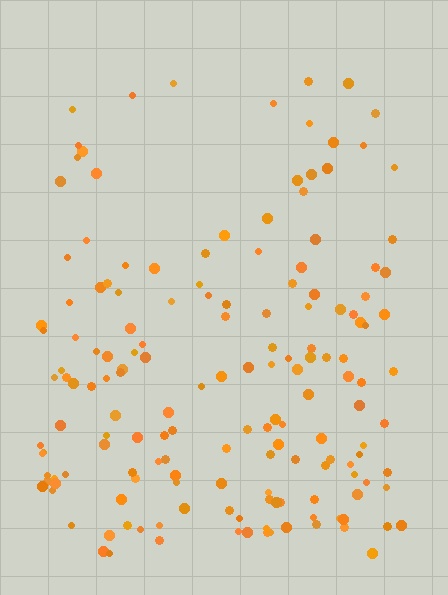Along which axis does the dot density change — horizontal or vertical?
Vertical.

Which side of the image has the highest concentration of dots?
The bottom.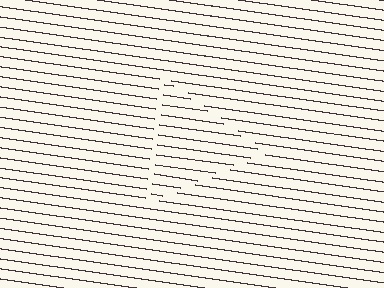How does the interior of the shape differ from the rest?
The interior of the shape contains the same grating, shifted by half a period — the contour is defined by the phase discontinuity where line-ends from the inner and outer gratings abut.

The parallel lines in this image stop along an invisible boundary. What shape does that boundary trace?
An illusory triangle. The interior of the shape contains the same grating, shifted by half a period — the contour is defined by the phase discontinuity where line-ends from the inner and outer gratings abut.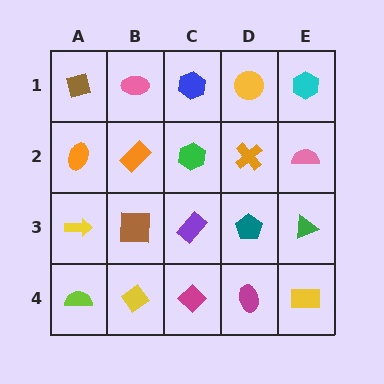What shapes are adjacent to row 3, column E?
A pink semicircle (row 2, column E), a yellow rectangle (row 4, column E), a teal pentagon (row 3, column D).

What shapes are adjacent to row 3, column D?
An orange cross (row 2, column D), a magenta ellipse (row 4, column D), a purple rectangle (row 3, column C), a green triangle (row 3, column E).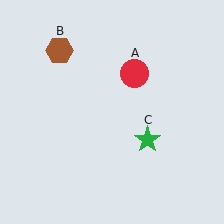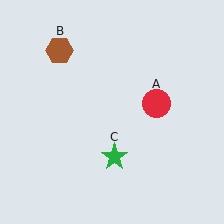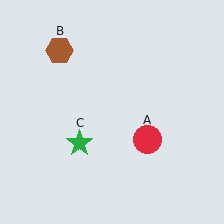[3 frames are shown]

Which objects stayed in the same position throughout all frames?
Brown hexagon (object B) remained stationary.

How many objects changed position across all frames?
2 objects changed position: red circle (object A), green star (object C).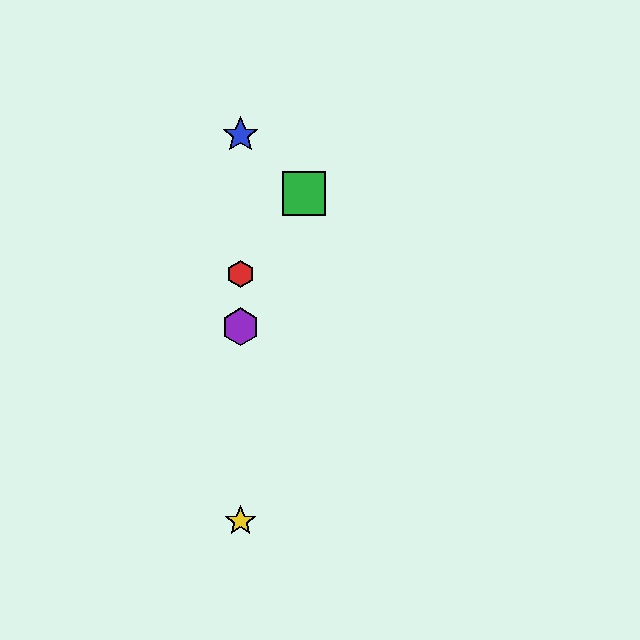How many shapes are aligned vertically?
4 shapes (the red hexagon, the blue star, the yellow star, the purple hexagon) are aligned vertically.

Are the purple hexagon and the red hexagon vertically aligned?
Yes, both are at x≈241.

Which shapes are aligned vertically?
The red hexagon, the blue star, the yellow star, the purple hexagon are aligned vertically.